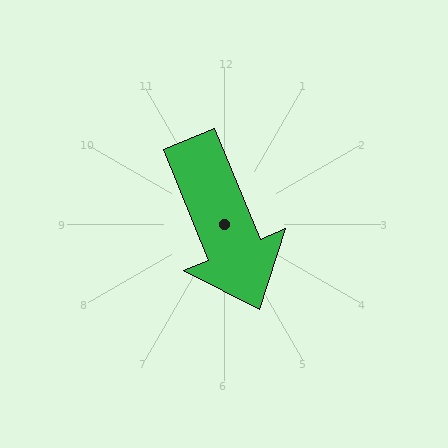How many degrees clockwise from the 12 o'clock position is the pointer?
Approximately 158 degrees.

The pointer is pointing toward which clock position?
Roughly 5 o'clock.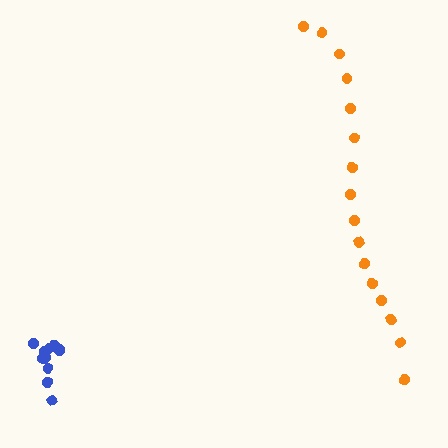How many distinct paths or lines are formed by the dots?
There are 2 distinct paths.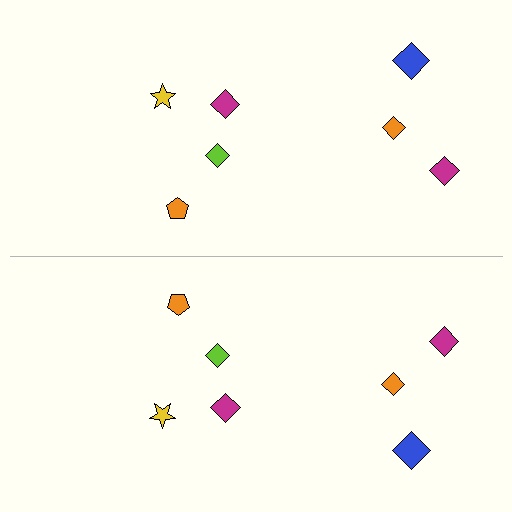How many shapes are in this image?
There are 14 shapes in this image.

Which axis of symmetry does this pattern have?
The pattern has a horizontal axis of symmetry running through the center of the image.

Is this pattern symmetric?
Yes, this pattern has bilateral (reflection) symmetry.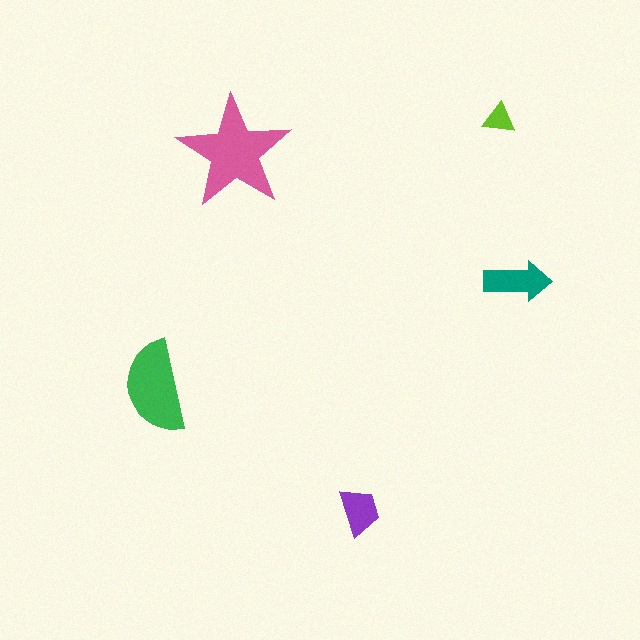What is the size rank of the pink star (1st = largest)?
1st.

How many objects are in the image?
There are 5 objects in the image.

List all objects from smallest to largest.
The lime triangle, the purple trapezoid, the teal arrow, the green semicircle, the pink star.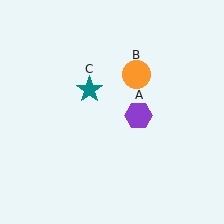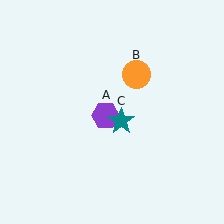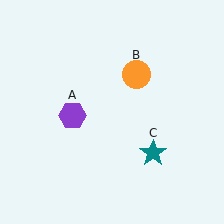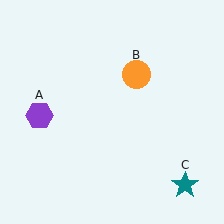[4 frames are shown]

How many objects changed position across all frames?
2 objects changed position: purple hexagon (object A), teal star (object C).